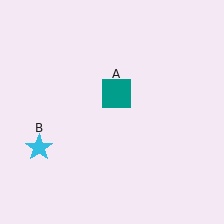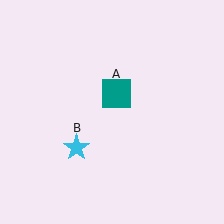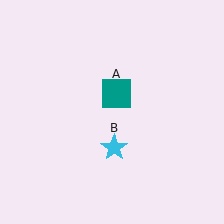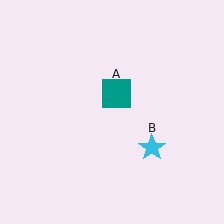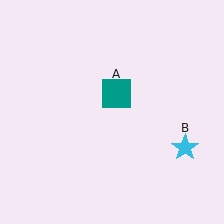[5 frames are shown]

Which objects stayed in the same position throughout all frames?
Teal square (object A) remained stationary.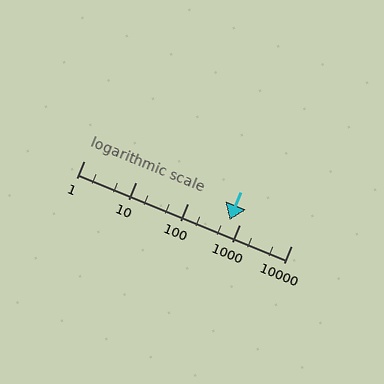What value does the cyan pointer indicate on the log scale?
The pointer indicates approximately 660.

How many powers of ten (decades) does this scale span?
The scale spans 4 decades, from 1 to 10000.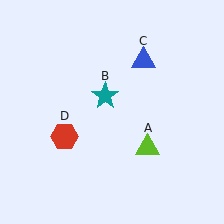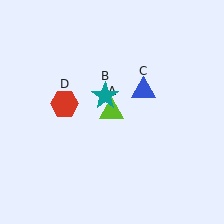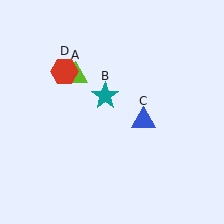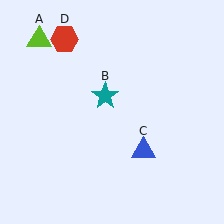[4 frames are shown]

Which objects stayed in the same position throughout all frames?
Teal star (object B) remained stationary.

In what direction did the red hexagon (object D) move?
The red hexagon (object D) moved up.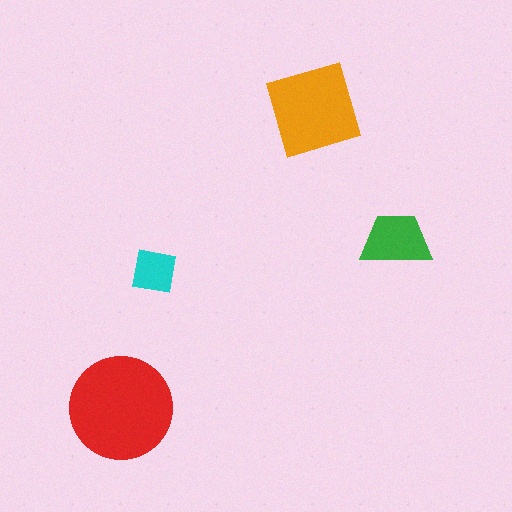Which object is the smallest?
The cyan square.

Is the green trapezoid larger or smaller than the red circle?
Smaller.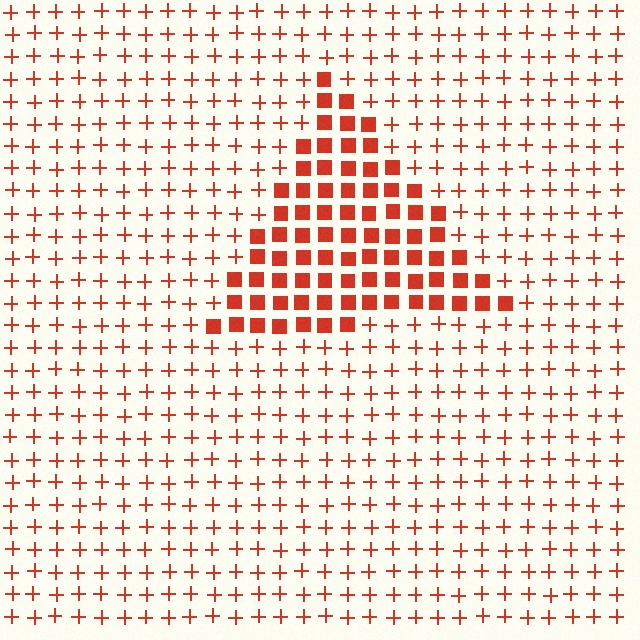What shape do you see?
I see a triangle.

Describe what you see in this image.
The image is filled with small red elements arranged in a uniform grid. A triangle-shaped region contains squares, while the surrounding area contains plus signs. The boundary is defined purely by the change in element shape.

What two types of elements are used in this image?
The image uses squares inside the triangle region and plus signs outside it.